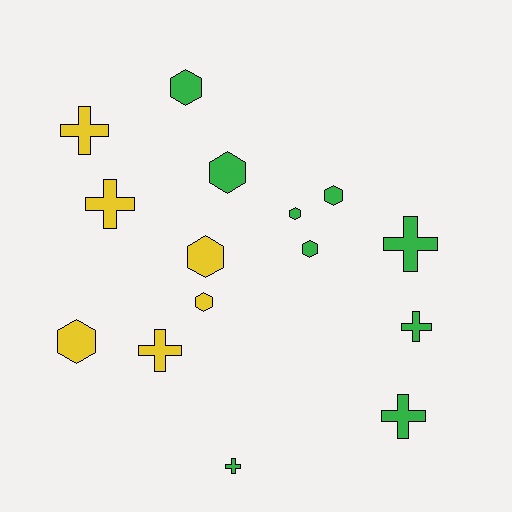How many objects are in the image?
There are 15 objects.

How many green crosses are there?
There are 4 green crosses.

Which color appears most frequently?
Green, with 9 objects.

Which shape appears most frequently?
Hexagon, with 8 objects.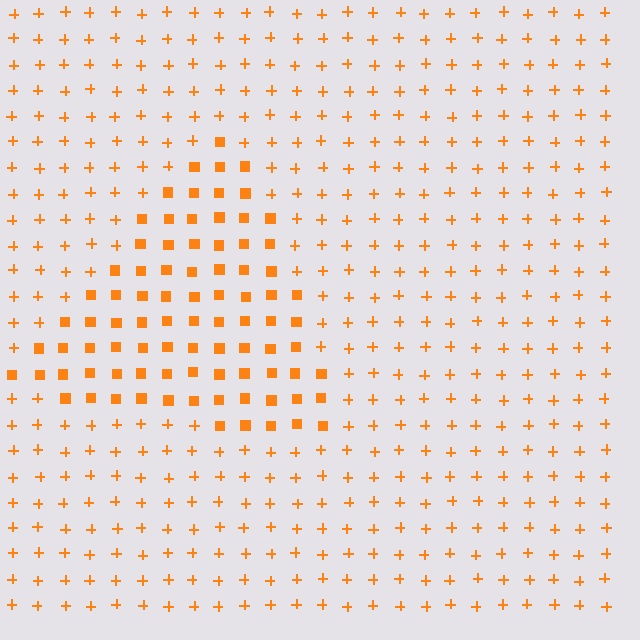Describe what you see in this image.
The image is filled with small orange elements arranged in a uniform grid. A triangle-shaped region contains squares, while the surrounding area contains plus signs. The boundary is defined purely by the change in element shape.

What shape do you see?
I see a triangle.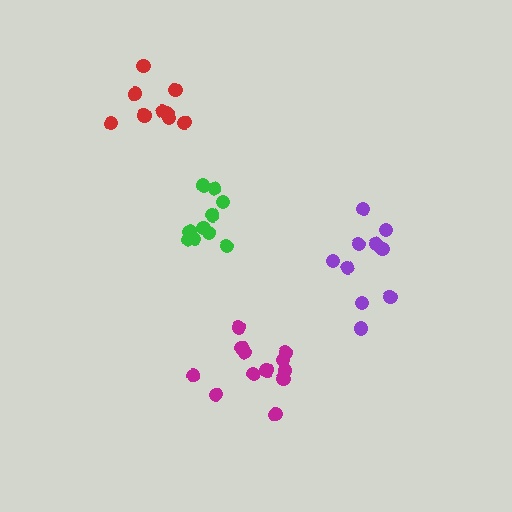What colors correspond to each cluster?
The clusters are colored: magenta, purple, green, red.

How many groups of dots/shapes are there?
There are 4 groups.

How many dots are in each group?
Group 1: 12 dots, Group 2: 10 dots, Group 3: 10 dots, Group 4: 9 dots (41 total).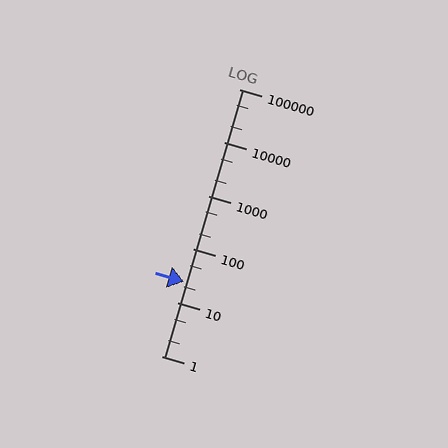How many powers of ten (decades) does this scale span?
The scale spans 5 decades, from 1 to 100000.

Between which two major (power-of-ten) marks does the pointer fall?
The pointer is between 10 and 100.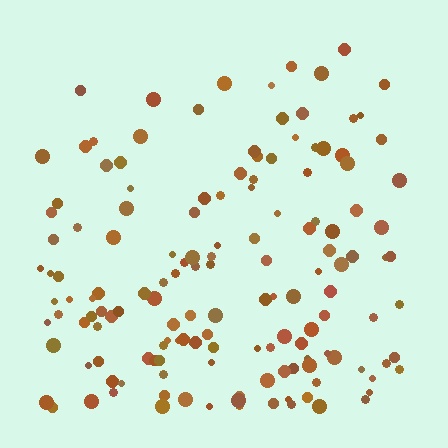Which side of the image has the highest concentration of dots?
The bottom.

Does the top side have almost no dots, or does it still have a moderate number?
Still a moderate number, just noticeably fewer than the bottom.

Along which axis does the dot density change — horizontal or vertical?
Vertical.